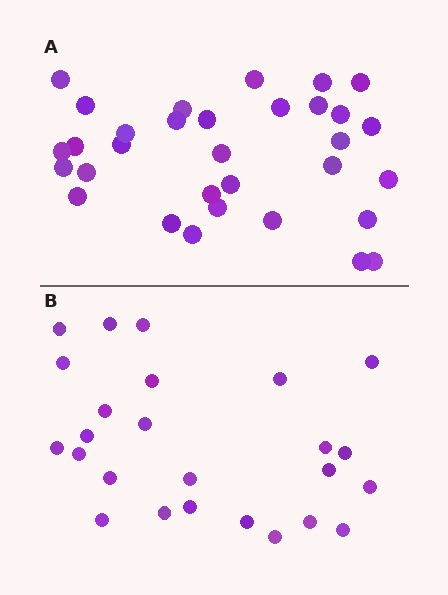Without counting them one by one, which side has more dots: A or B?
Region A (the top region) has more dots.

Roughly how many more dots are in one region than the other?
Region A has roughly 8 or so more dots than region B.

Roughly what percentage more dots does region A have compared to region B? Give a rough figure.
About 30% more.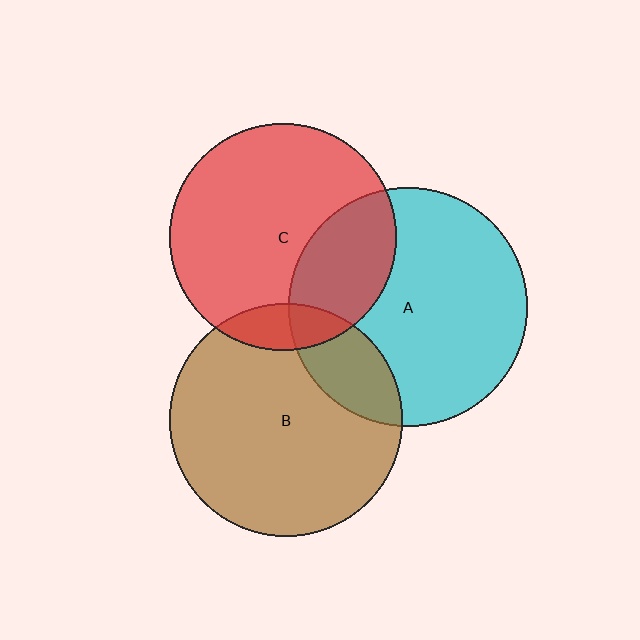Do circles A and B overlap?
Yes.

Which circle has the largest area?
Circle A (cyan).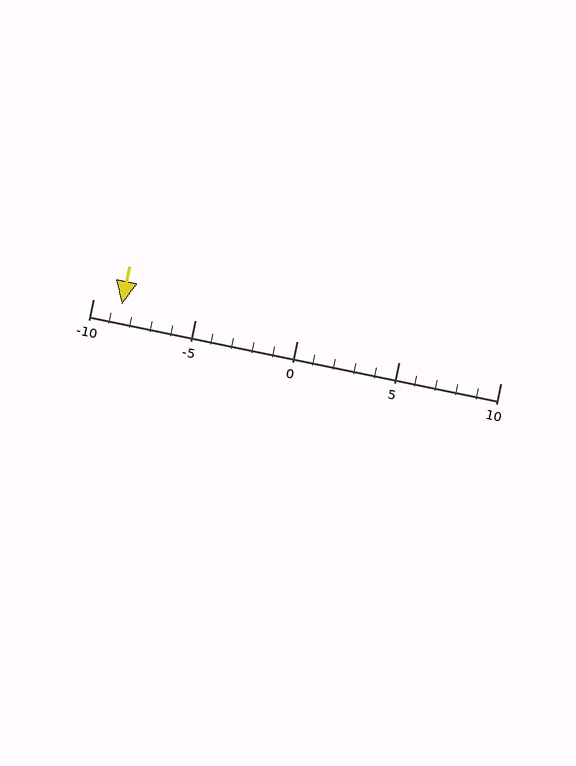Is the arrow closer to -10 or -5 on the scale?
The arrow is closer to -10.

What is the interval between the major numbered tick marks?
The major tick marks are spaced 5 units apart.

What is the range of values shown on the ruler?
The ruler shows values from -10 to 10.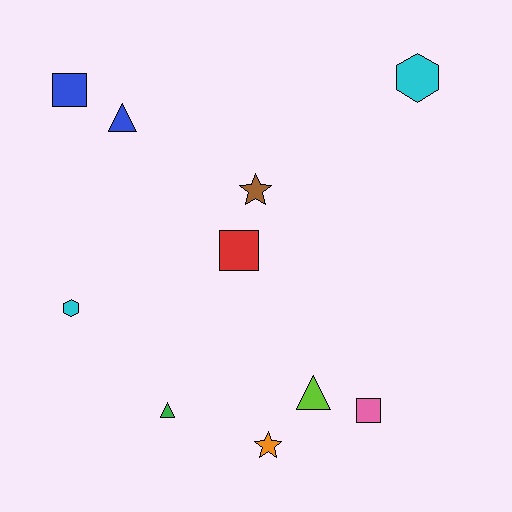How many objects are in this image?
There are 10 objects.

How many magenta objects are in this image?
There are no magenta objects.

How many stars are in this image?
There are 2 stars.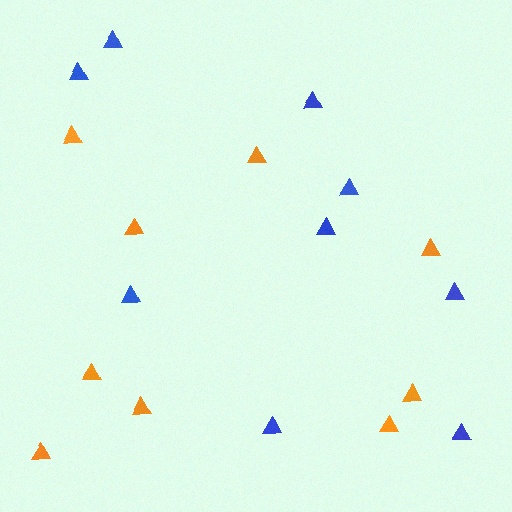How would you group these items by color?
There are 2 groups: one group of blue triangles (9) and one group of orange triangles (9).